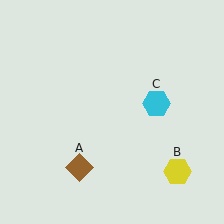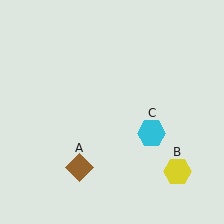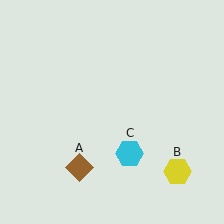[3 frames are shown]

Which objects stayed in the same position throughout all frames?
Brown diamond (object A) and yellow hexagon (object B) remained stationary.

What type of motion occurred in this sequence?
The cyan hexagon (object C) rotated clockwise around the center of the scene.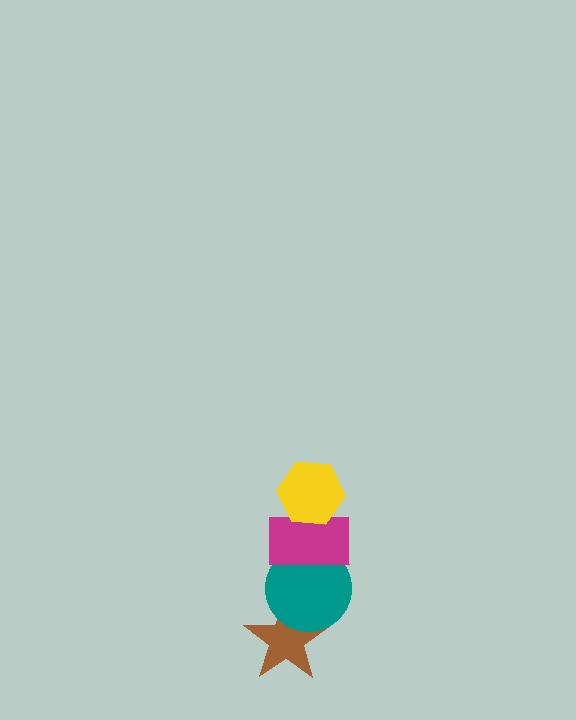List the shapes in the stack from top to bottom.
From top to bottom: the yellow hexagon, the magenta rectangle, the teal circle, the brown star.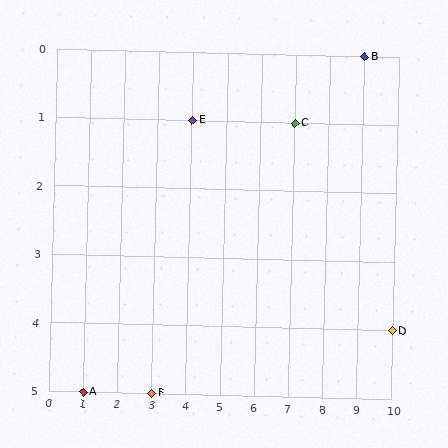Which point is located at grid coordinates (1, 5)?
Point A is at (1, 5).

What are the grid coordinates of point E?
Point E is at grid coordinates (4, 1).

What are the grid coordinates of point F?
Point F is at grid coordinates (3, 5).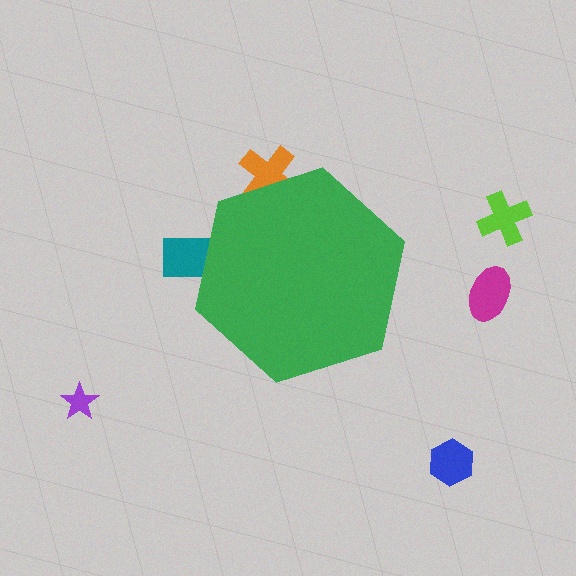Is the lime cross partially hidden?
No, the lime cross is fully visible.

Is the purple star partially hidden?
No, the purple star is fully visible.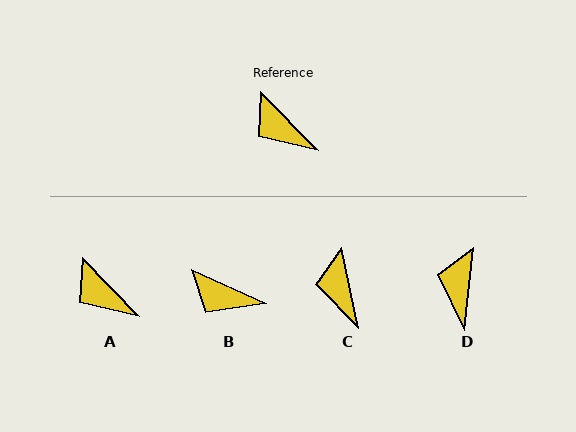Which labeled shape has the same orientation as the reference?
A.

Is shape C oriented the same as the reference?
No, it is off by about 32 degrees.